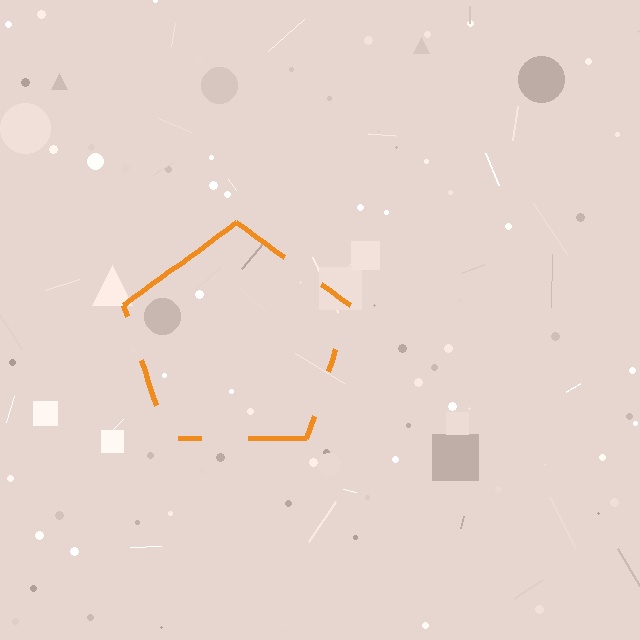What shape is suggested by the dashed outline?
The dashed outline suggests a pentagon.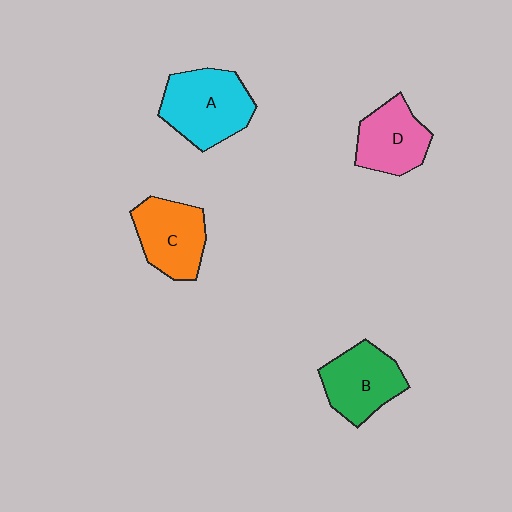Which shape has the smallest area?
Shape D (pink).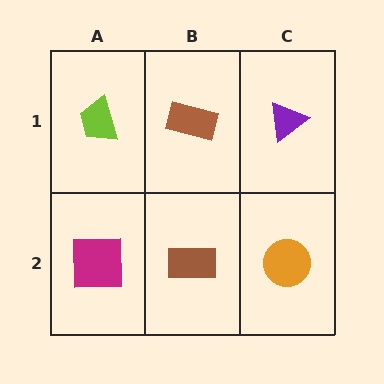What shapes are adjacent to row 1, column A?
A magenta square (row 2, column A), a brown rectangle (row 1, column B).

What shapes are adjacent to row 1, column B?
A brown rectangle (row 2, column B), a lime trapezoid (row 1, column A), a purple triangle (row 1, column C).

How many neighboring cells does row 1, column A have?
2.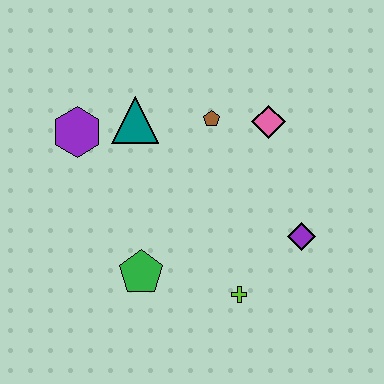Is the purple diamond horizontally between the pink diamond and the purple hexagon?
No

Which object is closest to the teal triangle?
The purple hexagon is closest to the teal triangle.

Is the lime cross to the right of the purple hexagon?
Yes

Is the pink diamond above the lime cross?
Yes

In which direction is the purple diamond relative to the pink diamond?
The purple diamond is below the pink diamond.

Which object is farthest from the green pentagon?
The pink diamond is farthest from the green pentagon.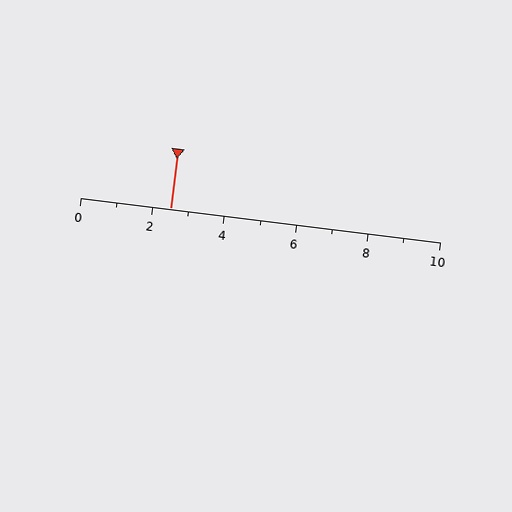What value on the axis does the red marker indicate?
The marker indicates approximately 2.5.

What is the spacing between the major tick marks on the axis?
The major ticks are spaced 2 apart.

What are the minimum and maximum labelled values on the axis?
The axis runs from 0 to 10.